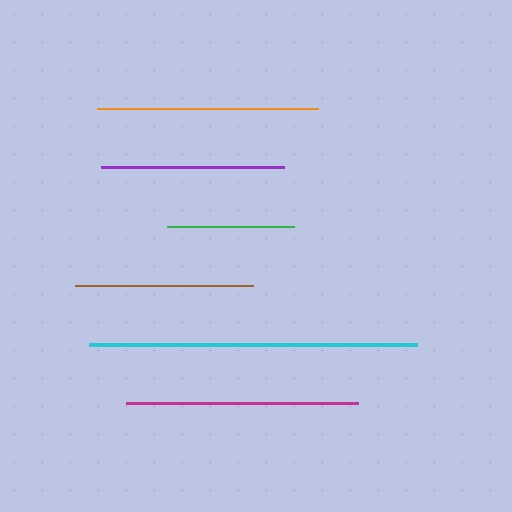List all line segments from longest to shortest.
From longest to shortest: cyan, magenta, orange, purple, brown, green.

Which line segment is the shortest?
The green line is the shortest at approximately 127 pixels.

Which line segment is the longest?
The cyan line is the longest at approximately 328 pixels.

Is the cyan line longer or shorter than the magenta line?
The cyan line is longer than the magenta line.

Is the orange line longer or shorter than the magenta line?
The magenta line is longer than the orange line.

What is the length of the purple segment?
The purple segment is approximately 183 pixels long.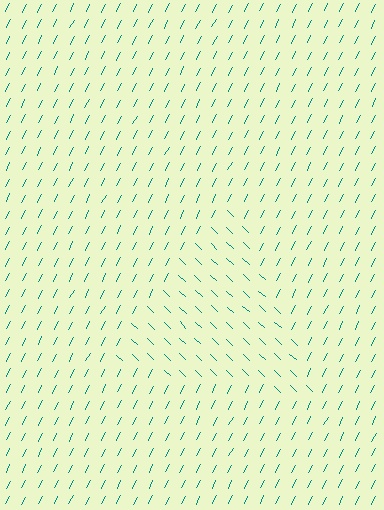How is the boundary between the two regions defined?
The boundary is defined purely by a change in line orientation (approximately 74 degrees difference). All lines are the same color and thickness.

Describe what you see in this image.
The image is filled with small teal line segments. A triangle region in the image has lines oriented differently from the surrounding lines, creating a visible texture boundary.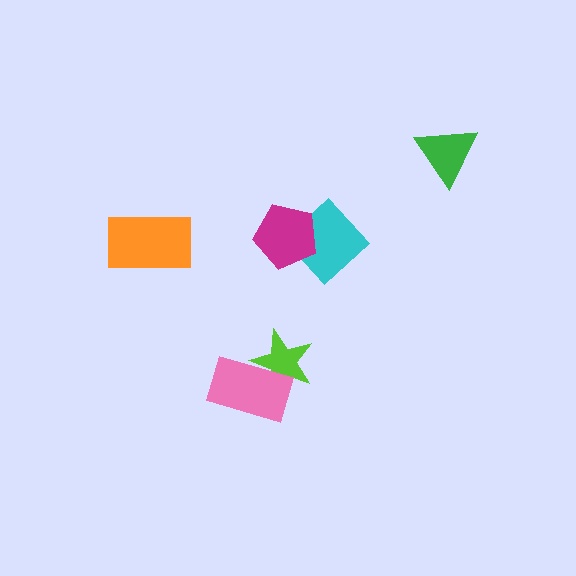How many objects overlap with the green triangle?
0 objects overlap with the green triangle.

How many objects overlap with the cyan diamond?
1 object overlaps with the cyan diamond.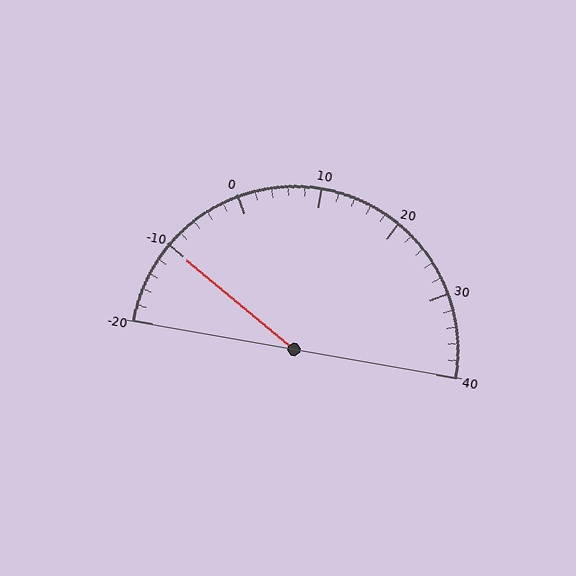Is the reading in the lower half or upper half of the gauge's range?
The reading is in the lower half of the range (-20 to 40).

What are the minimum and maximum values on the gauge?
The gauge ranges from -20 to 40.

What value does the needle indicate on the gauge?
The needle indicates approximately -10.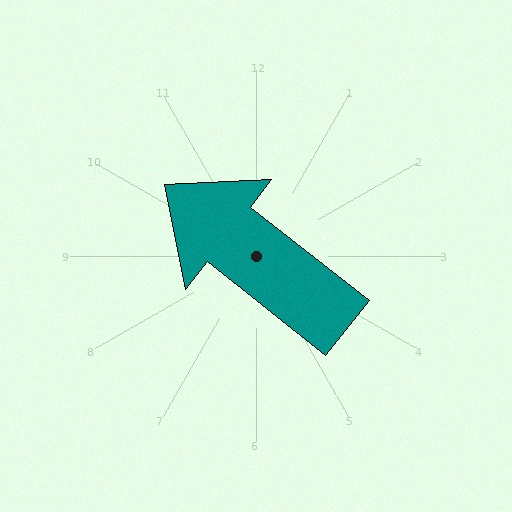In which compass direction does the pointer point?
Northwest.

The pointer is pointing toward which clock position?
Roughly 10 o'clock.